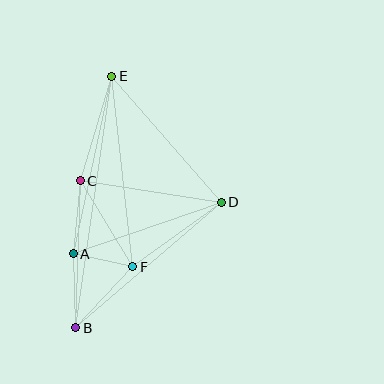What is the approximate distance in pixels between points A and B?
The distance between A and B is approximately 74 pixels.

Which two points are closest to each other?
Points A and F are closest to each other.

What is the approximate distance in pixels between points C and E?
The distance between C and E is approximately 109 pixels.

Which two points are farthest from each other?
Points B and E are farthest from each other.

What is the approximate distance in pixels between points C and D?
The distance between C and D is approximately 143 pixels.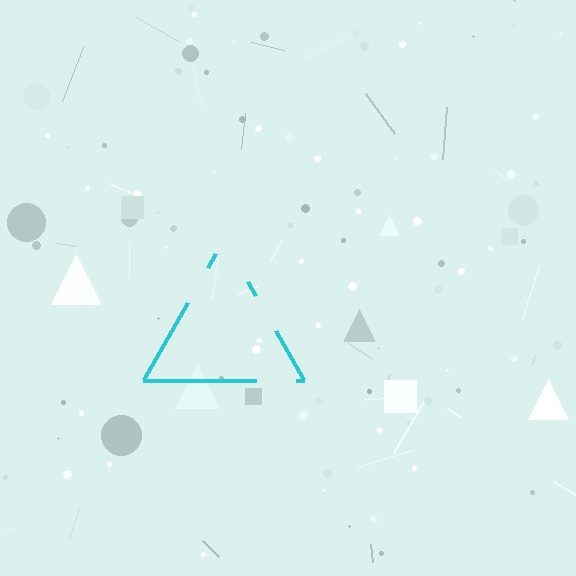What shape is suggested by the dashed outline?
The dashed outline suggests a triangle.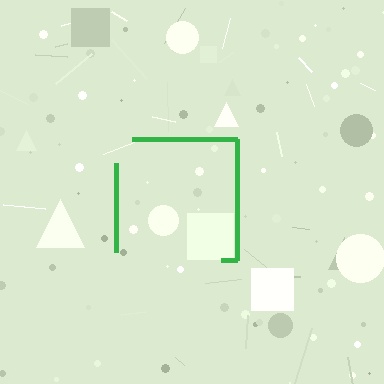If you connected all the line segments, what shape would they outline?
They would outline a square.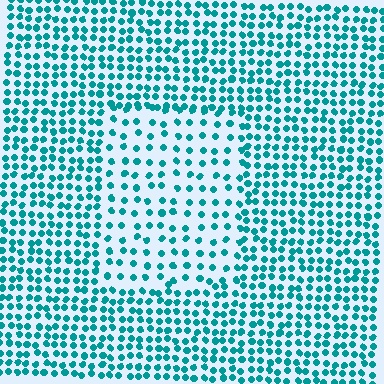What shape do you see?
I see a rectangle.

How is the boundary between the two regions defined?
The boundary is defined by a change in element density (approximately 1.9x ratio). All elements are the same color, size, and shape.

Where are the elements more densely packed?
The elements are more densely packed outside the rectangle boundary.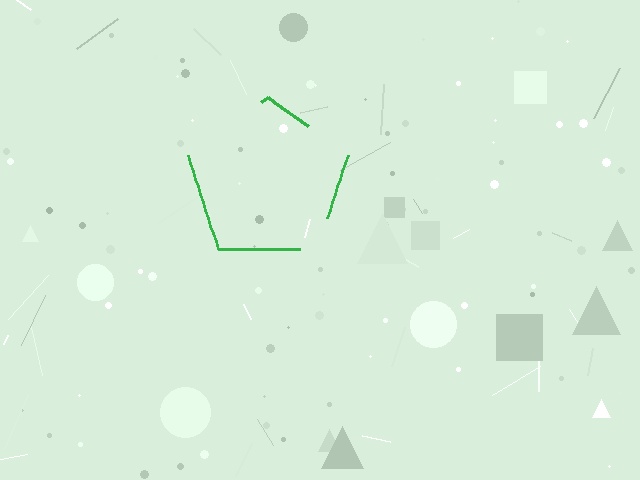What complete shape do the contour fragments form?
The contour fragments form a pentagon.